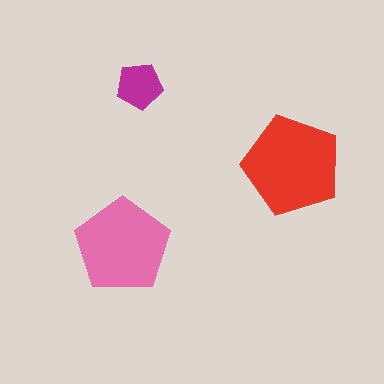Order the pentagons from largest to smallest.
the red one, the pink one, the magenta one.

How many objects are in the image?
There are 3 objects in the image.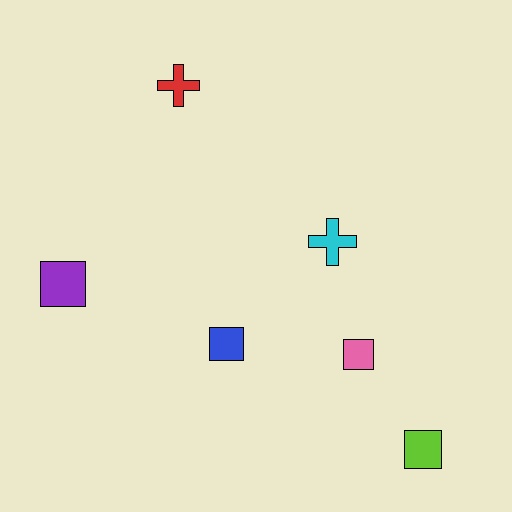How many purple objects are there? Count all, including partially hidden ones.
There is 1 purple object.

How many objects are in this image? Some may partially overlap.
There are 6 objects.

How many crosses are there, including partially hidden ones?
There are 2 crosses.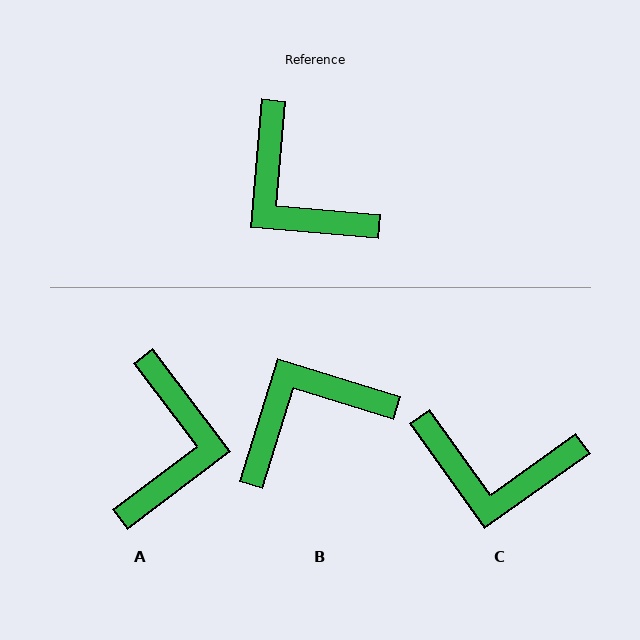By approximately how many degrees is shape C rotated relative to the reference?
Approximately 40 degrees counter-clockwise.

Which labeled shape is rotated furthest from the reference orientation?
A, about 132 degrees away.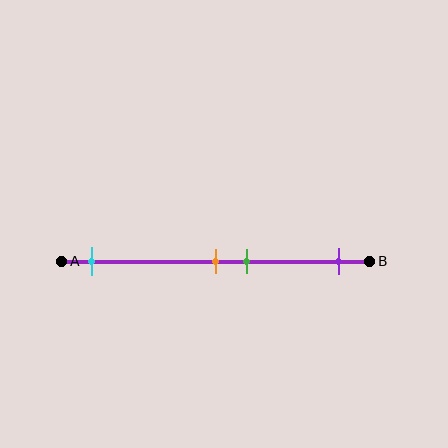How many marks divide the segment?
There are 4 marks dividing the segment.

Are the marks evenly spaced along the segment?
No, the marks are not evenly spaced.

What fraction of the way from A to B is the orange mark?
The orange mark is approximately 50% (0.5) of the way from A to B.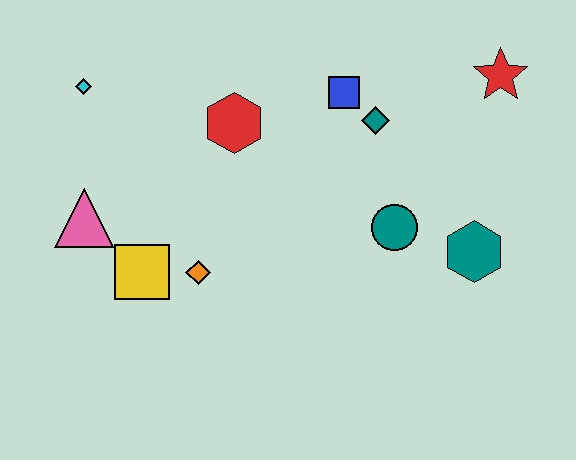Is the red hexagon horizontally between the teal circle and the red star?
No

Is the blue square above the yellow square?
Yes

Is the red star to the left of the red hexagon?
No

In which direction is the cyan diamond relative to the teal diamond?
The cyan diamond is to the left of the teal diamond.